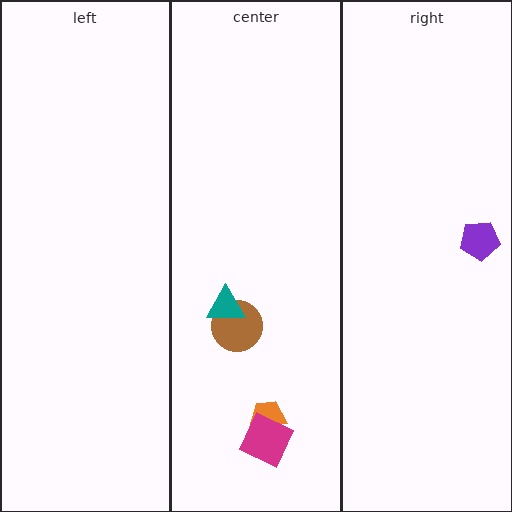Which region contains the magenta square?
The center region.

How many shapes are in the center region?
4.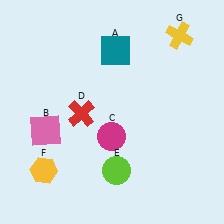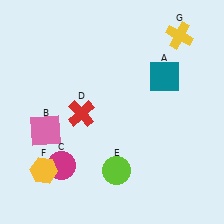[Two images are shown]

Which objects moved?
The objects that moved are: the teal square (A), the magenta circle (C).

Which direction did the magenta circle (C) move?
The magenta circle (C) moved left.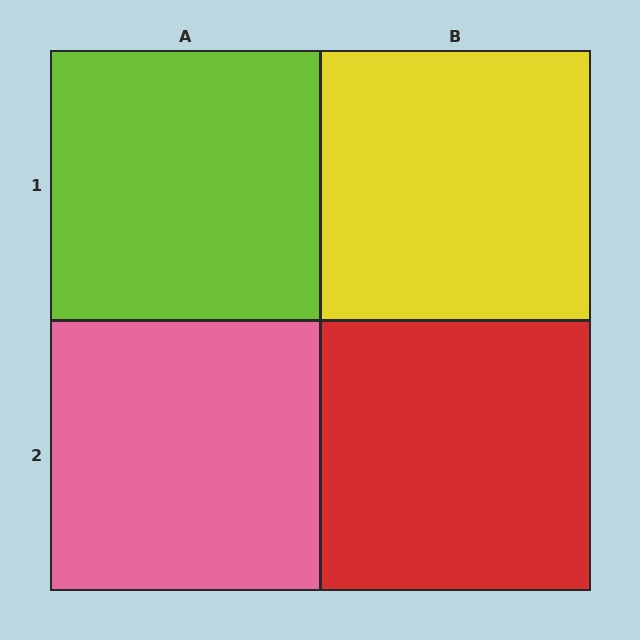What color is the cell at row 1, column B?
Yellow.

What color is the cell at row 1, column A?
Lime.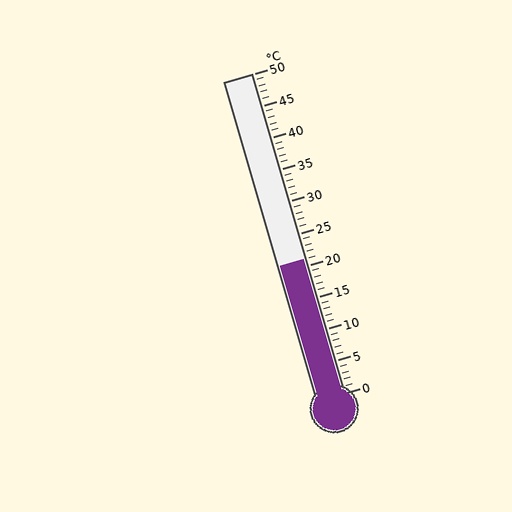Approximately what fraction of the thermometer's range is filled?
The thermometer is filled to approximately 40% of its range.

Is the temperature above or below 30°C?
The temperature is below 30°C.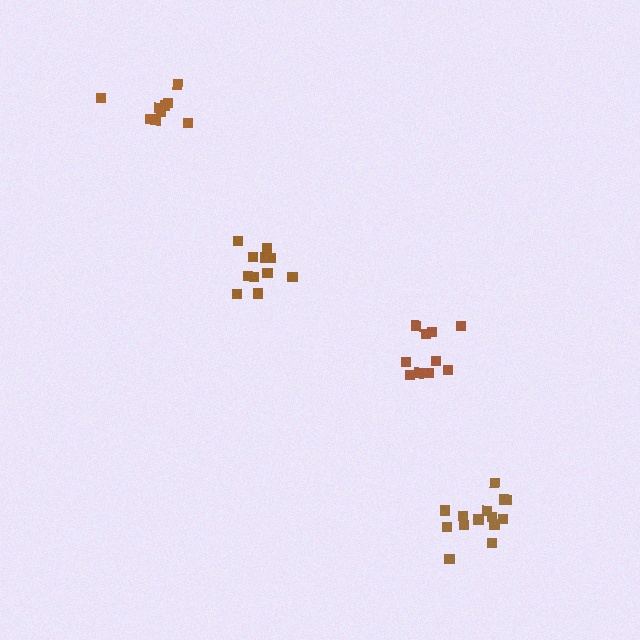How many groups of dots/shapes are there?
There are 4 groups.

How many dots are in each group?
Group 1: 10 dots, Group 2: 14 dots, Group 3: 11 dots, Group 4: 9 dots (44 total).